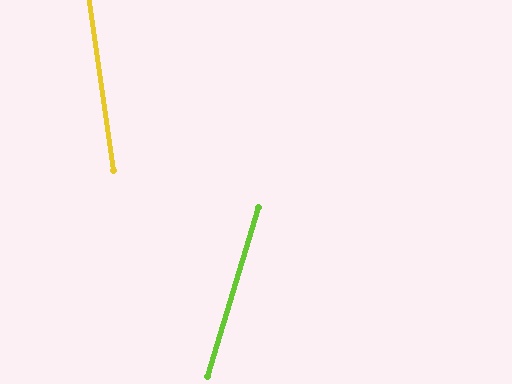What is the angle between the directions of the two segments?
Approximately 25 degrees.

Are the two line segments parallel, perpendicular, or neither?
Neither parallel nor perpendicular — they differ by about 25°.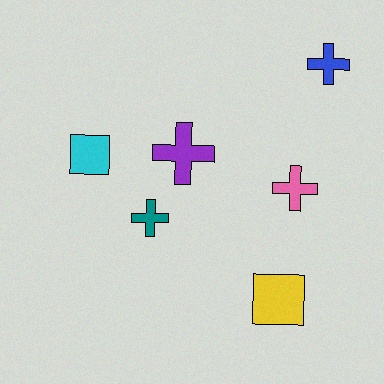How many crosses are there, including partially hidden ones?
There are 4 crosses.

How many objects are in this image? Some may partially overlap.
There are 6 objects.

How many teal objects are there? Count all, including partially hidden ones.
There is 1 teal object.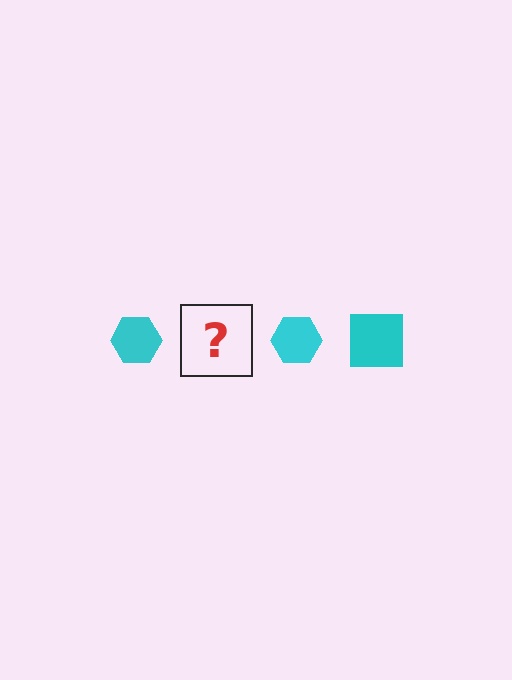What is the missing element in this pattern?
The missing element is a cyan square.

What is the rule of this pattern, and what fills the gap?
The rule is that the pattern cycles through hexagon, square shapes in cyan. The gap should be filled with a cyan square.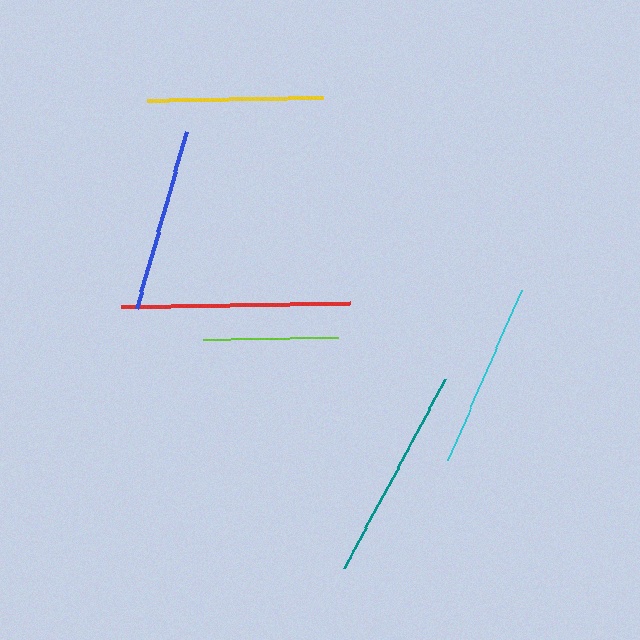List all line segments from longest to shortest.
From longest to shortest: red, teal, cyan, blue, yellow, lime.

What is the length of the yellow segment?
The yellow segment is approximately 177 pixels long.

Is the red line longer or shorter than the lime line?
The red line is longer than the lime line.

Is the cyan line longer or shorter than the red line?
The red line is longer than the cyan line.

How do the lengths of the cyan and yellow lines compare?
The cyan and yellow lines are approximately the same length.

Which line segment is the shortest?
The lime line is the shortest at approximately 135 pixels.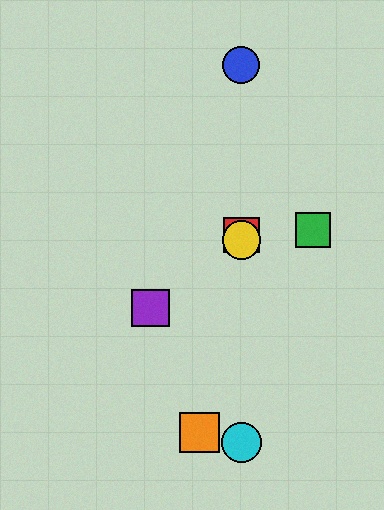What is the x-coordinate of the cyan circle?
The cyan circle is at x≈241.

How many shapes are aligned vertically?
4 shapes (the red square, the blue circle, the yellow circle, the cyan circle) are aligned vertically.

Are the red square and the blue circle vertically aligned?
Yes, both are at x≈241.